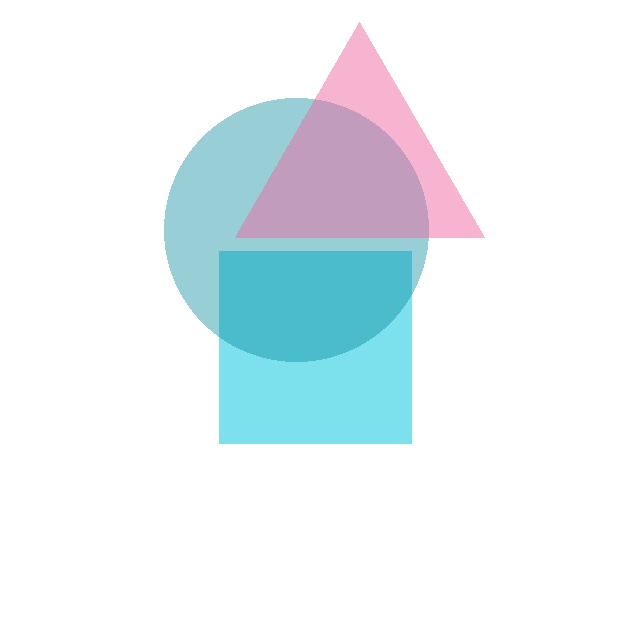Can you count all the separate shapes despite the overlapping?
Yes, there are 3 separate shapes.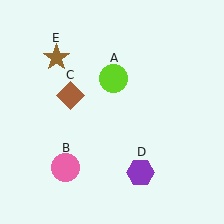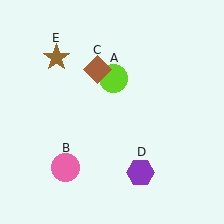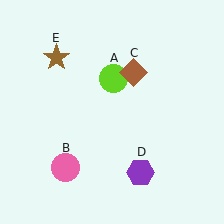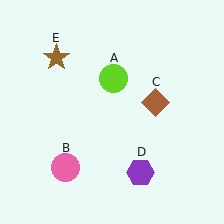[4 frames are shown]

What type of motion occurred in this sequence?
The brown diamond (object C) rotated clockwise around the center of the scene.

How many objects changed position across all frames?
1 object changed position: brown diamond (object C).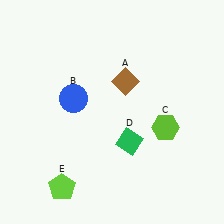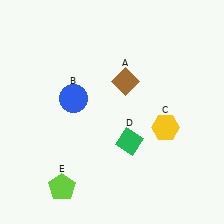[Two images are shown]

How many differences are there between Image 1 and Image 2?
There is 1 difference between the two images.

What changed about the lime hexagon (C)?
In Image 1, C is lime. In Image 2, it changed to yellow.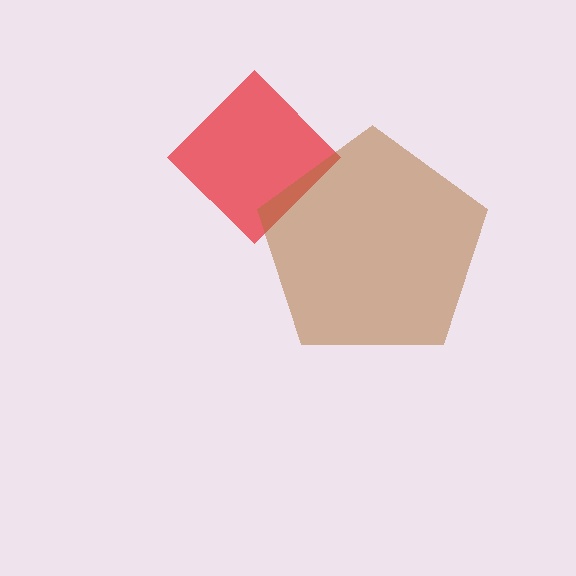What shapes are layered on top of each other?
The layered shapes are: a red diamond, a brown pentagon.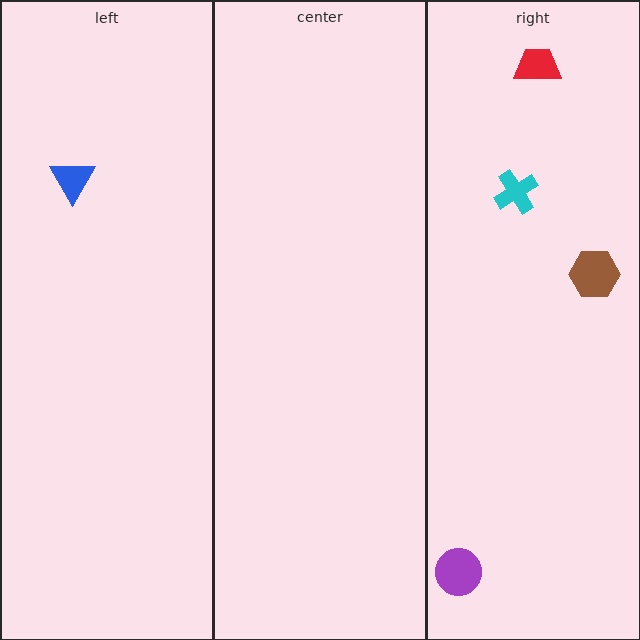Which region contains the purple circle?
The right region.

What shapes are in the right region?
The brown hexagon, the purple circle, the cyan cross, the red trapezoid.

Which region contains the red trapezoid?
The right region.